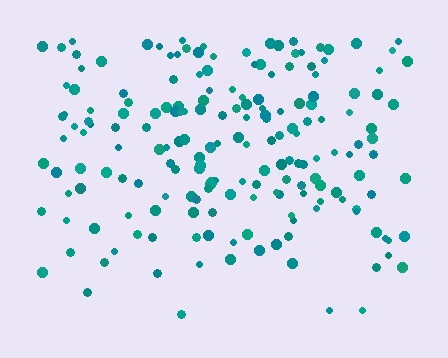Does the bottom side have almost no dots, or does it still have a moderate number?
Still a moderate number, just noticeably fewer than the top.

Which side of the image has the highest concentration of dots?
The top.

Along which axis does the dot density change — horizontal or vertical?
Vertical.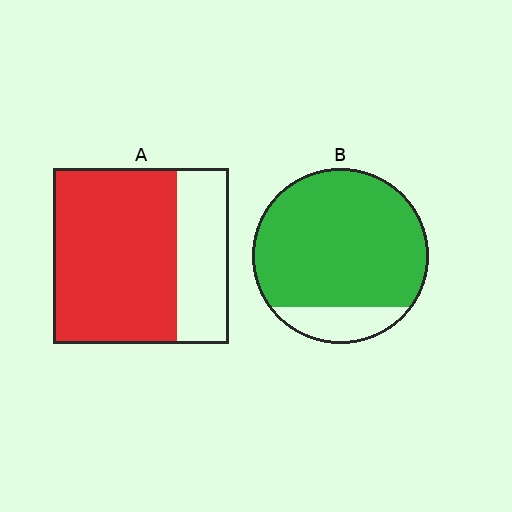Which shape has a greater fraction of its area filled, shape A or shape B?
Shape B.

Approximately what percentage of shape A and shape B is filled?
A is approximately 70% and B is approximately 85%.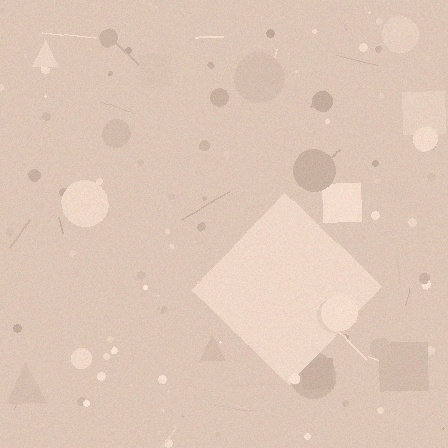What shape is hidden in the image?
A diamond is hidden in the image.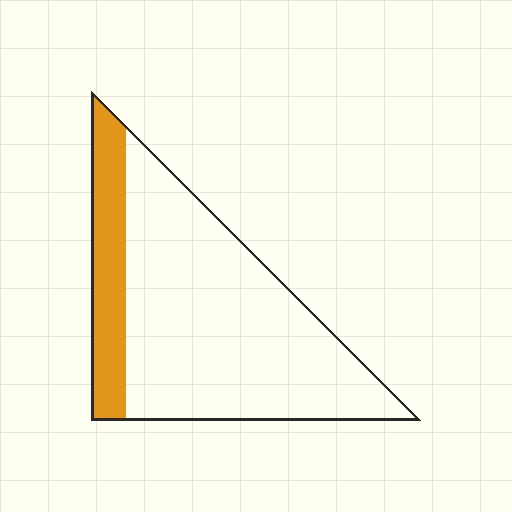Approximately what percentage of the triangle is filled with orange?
Approximately 20%.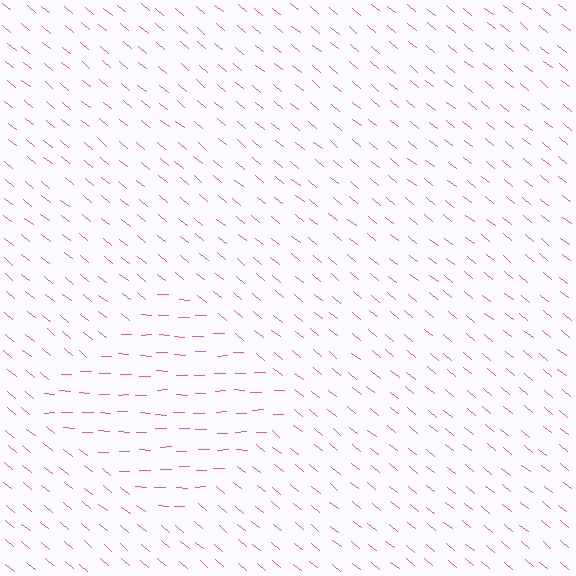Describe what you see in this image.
The image is filled with small pink line segments. A diamond region in the image has lines oriented differently from the surrounding lines, creating a visible texture boundary.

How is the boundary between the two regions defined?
The boundary is defined purely by a change in line orientation (approximately 39 degrees difference). All lines are the same color and thickness.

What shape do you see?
I see a diamond.